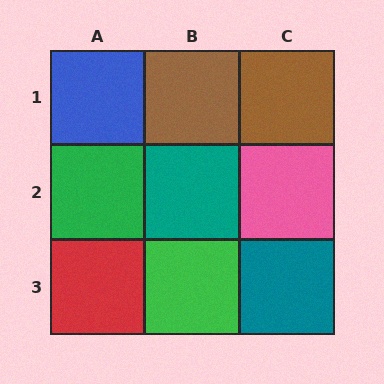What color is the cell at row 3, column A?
Red.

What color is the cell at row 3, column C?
Teal.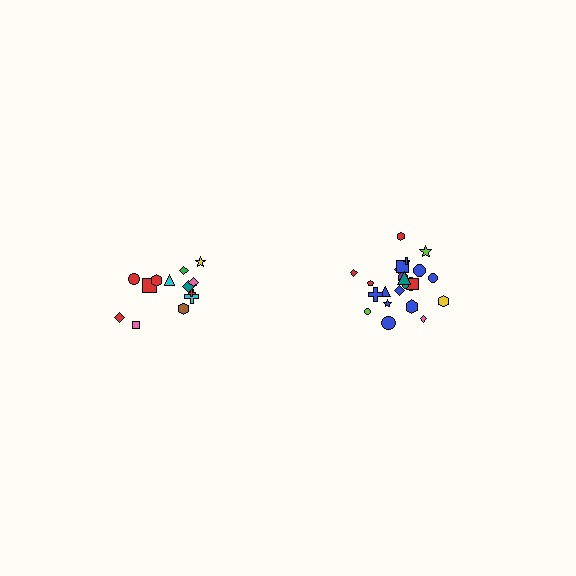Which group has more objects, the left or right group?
The right group.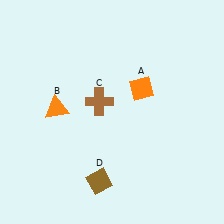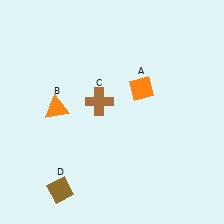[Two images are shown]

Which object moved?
The brown diamond (D) moved left.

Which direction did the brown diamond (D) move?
The brown diamond (D) moved left.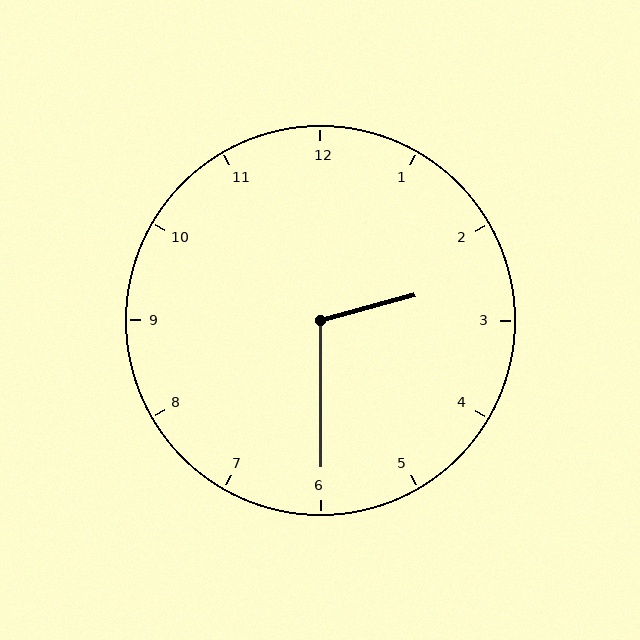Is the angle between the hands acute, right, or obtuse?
It is obtuse.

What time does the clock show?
2:30.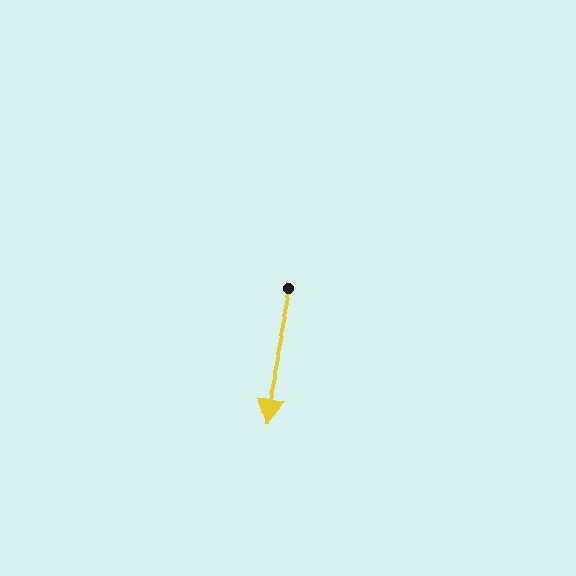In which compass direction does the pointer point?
South.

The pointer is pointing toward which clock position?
Roughly 6 o'clock.